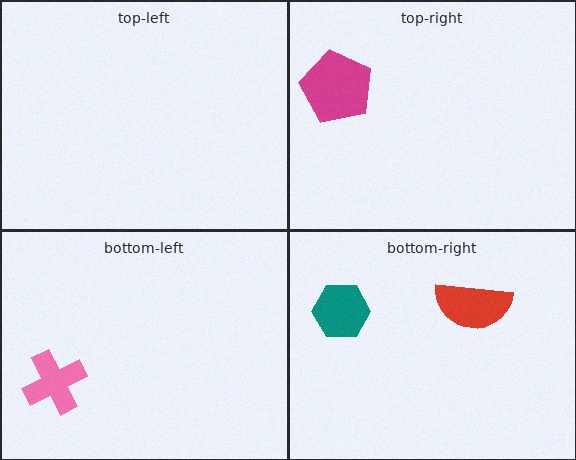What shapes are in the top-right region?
The magenta pentagon.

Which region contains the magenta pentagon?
The top-right region.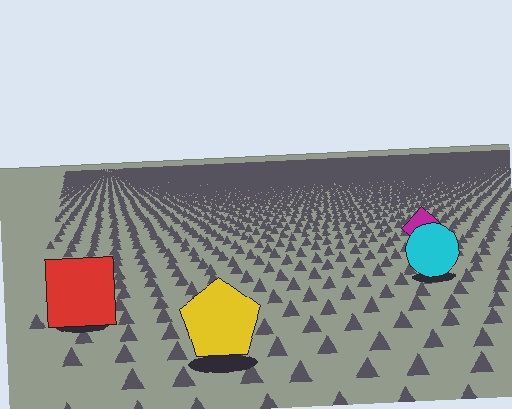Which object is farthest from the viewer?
The magenta diamond is farthest from the viewer. It appears smaller and the ground texture around it is denser.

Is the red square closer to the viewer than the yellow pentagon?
No. The yellow pentagon is closer — you can tell from the texture gradient: the ground texture is coarser near it.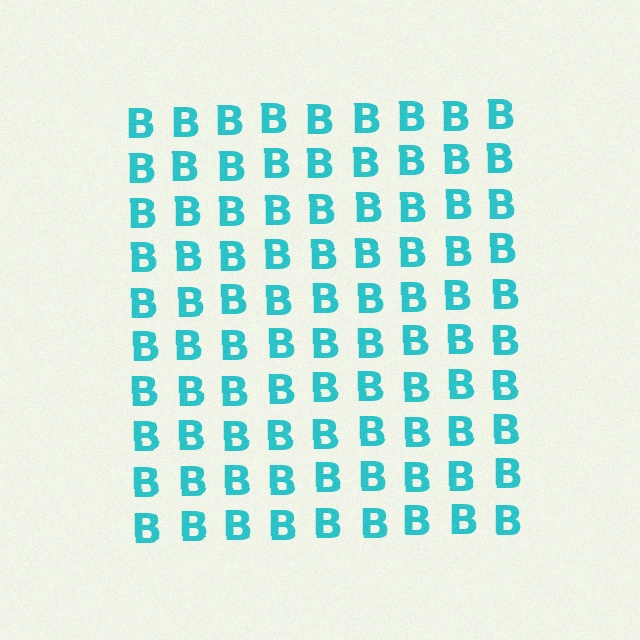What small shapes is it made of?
It is made of small letter B's.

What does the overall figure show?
The overall figure shows a square.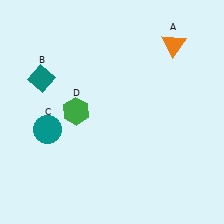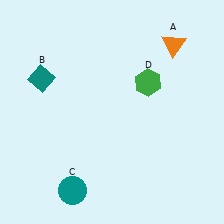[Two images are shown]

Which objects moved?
The objects that moved are: the teal circle (C), the green hexagon (D).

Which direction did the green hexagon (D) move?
The green hexagon (D) moved right.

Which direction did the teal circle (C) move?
The teal circle (C) moved down.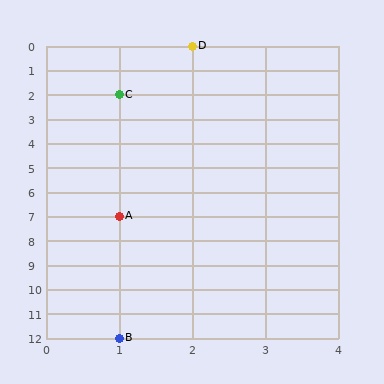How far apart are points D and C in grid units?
Points D and C are 1 column and 2 rows apart (about 2.2 grid units diagonally).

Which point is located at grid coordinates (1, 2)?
Point C is at (1, 2).